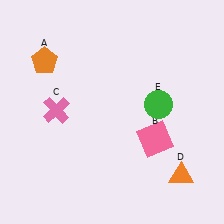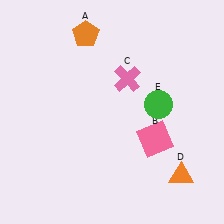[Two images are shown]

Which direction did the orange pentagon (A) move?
The orange pentagon (A) moved right.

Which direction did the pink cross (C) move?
The pink cross (C) moved right.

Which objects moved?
The objects that moved are: the orange pentagon (A), the pink cross (C).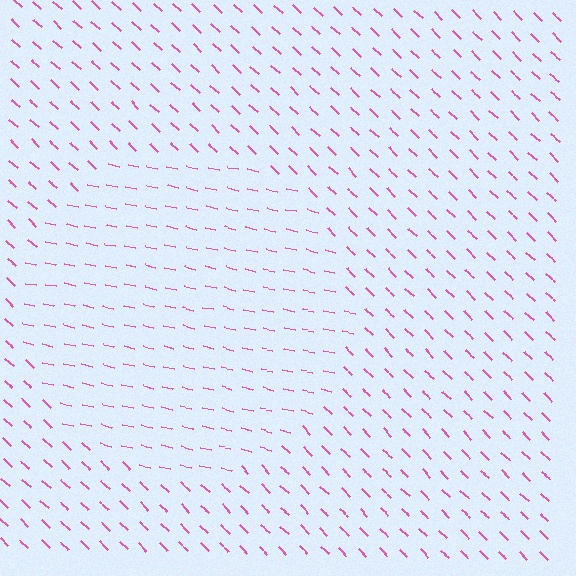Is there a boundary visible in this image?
Yes, there is a texture boundary formed by a change in line orientation.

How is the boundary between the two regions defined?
The boundary is defined purely by a change in line orientation (approximately 31 degrees difference). All lines are the same color and thickness.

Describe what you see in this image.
The image is filled with small pink line segments. A circle region in the image has lines oriented differently from the surrounding lines, creating a visible texture boundary.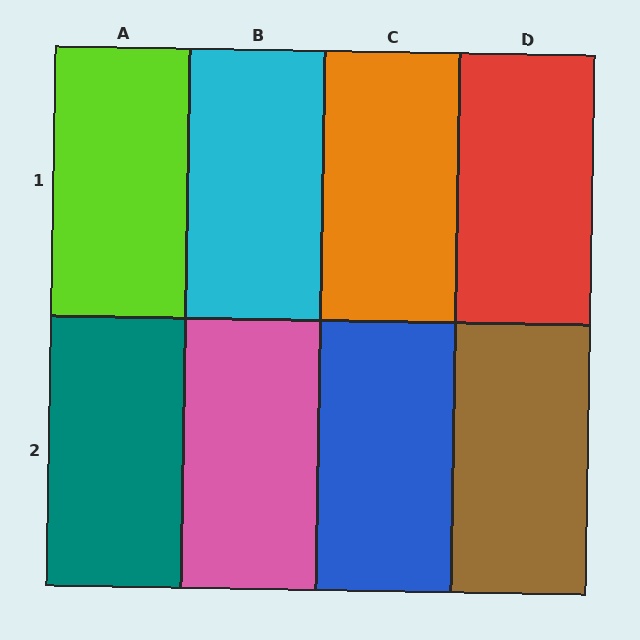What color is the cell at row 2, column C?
Blue.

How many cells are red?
1 cell is red.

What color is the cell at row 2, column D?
Brown.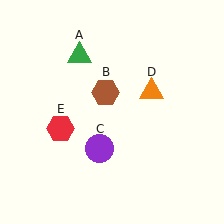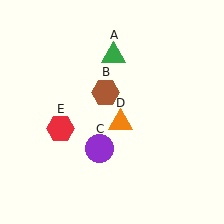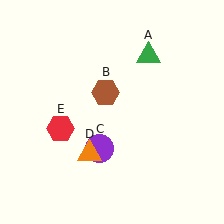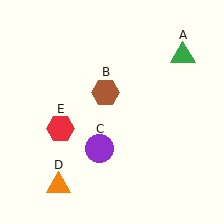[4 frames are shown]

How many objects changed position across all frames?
2 objects changed position: green triangle (object A), orange triangle (object D).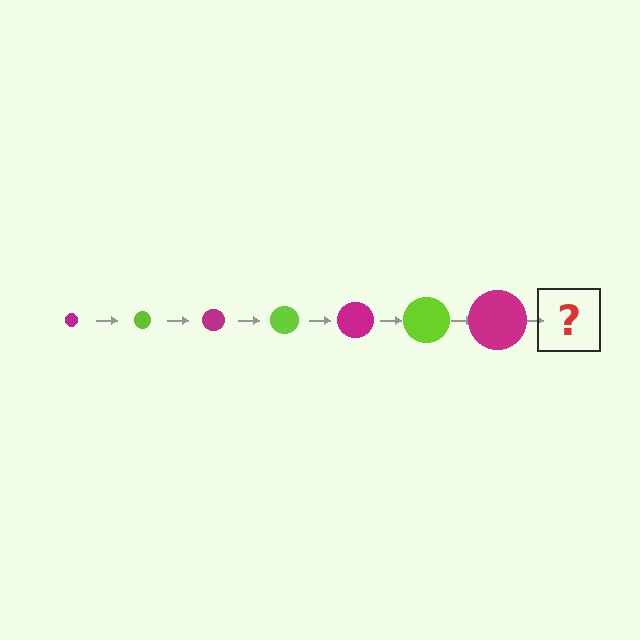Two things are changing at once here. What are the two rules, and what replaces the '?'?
The two rules are that the circle grows larger each step and the color cycles through magenta and lime. The '?' should be a lime circle, larger than the previous one.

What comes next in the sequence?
The next element should be a lime circle, larger than the previous one.